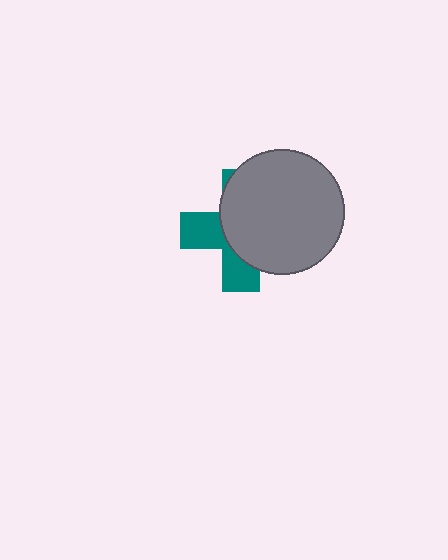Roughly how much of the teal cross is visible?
A small part of it is visible (roughly 38%).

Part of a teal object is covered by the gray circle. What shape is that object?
It is a cross.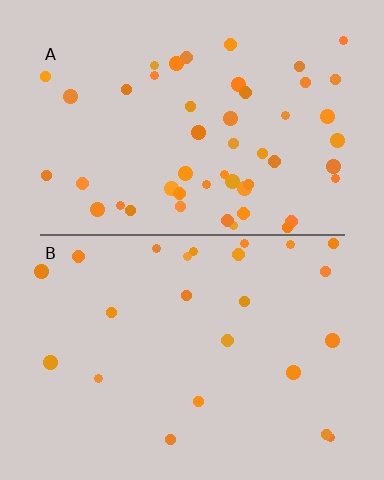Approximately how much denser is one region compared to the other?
Approximately 2.1× — region A over region B.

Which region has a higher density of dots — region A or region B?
A (the top).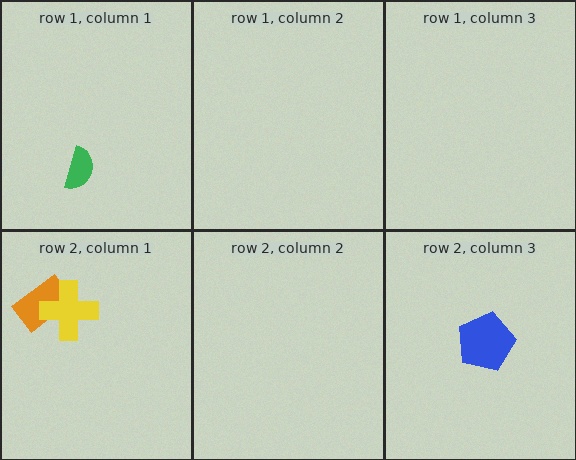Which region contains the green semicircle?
The row 1, column 1 region.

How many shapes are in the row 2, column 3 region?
1.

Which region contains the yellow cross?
The row 2, column 1 region.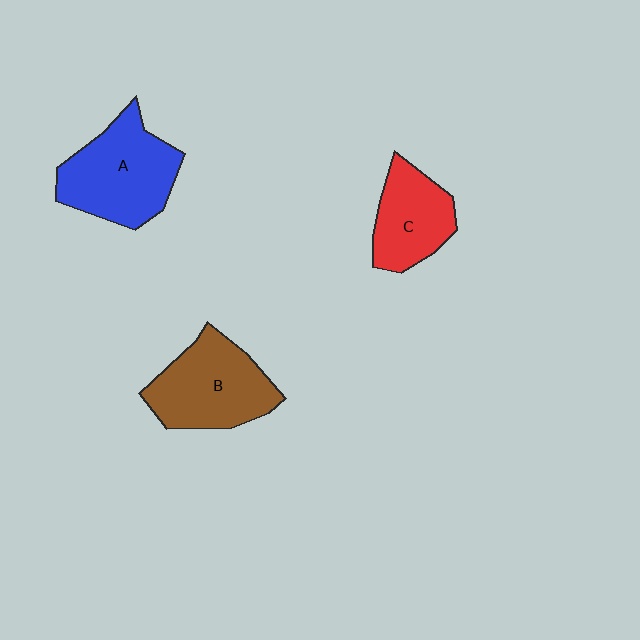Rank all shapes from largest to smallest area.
From largest to smallest: A (blue), B (brown), C (red).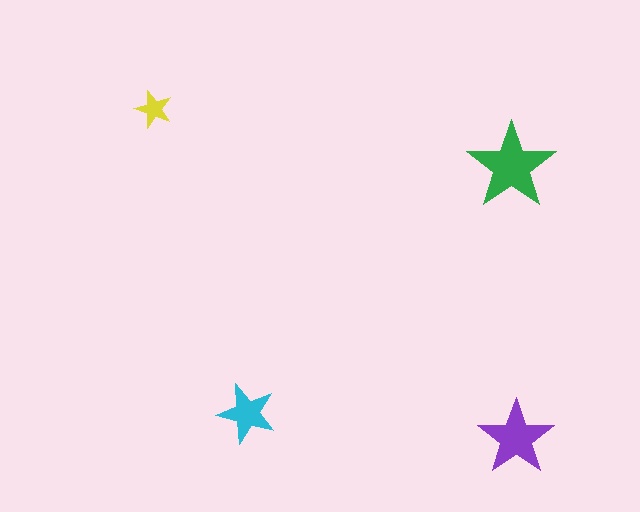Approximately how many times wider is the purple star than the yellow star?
About 2 times wider.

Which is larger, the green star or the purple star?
The green one.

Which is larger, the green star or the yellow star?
The green one.